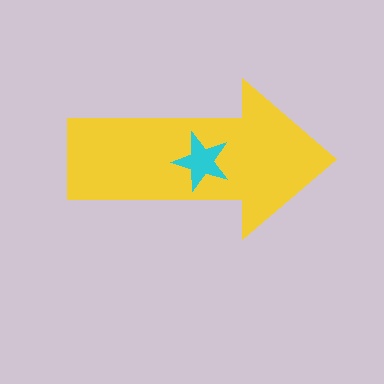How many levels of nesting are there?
2.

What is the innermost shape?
The cyan star.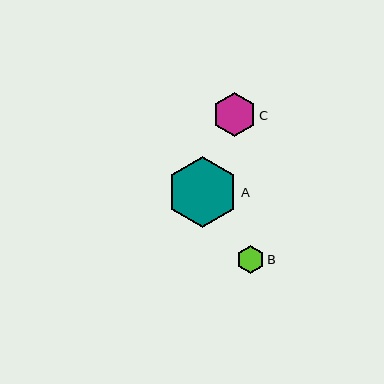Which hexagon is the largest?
Hexagon A is the largest with a size of approximately 71 pixels.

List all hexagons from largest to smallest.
From largest to smallest: A, C, B.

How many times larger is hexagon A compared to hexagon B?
Hexagon A is approximately 2.5 times the size of hexagon B.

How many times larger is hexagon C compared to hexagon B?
Hexagon C is approximately 1.6 times the size of hexagon B.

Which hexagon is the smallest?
Hexagon B is the smallest with a size of approximately 28 pixels.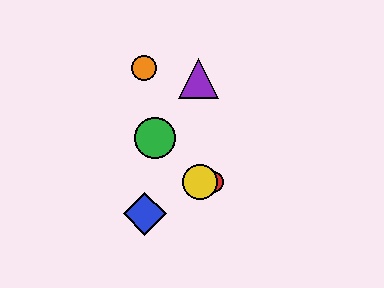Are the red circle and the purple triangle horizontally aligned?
No, the red circle is at y≈182 and the purple triangle is at y≈78.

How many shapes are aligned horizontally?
2 shapes (the red circle, the yellow circle) are aligned horizontally.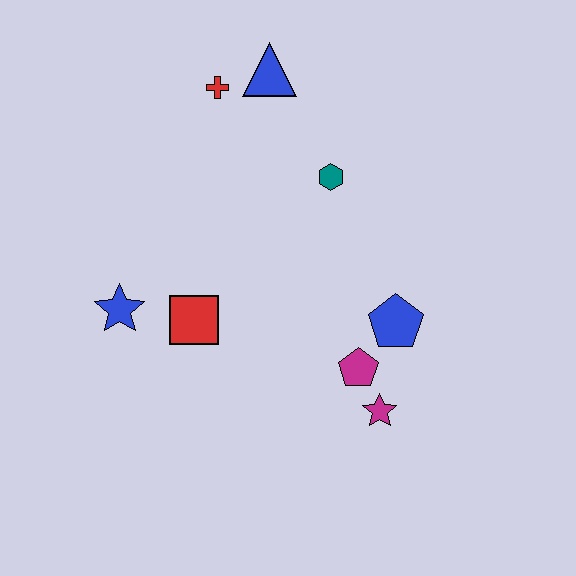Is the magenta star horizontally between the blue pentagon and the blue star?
Yes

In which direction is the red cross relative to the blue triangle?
The red cross is to the left of the blue triangle.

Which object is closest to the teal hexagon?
The blue triangle is closest to the teal hexagon.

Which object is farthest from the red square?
The blue triangle is farthest from the red square.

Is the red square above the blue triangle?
No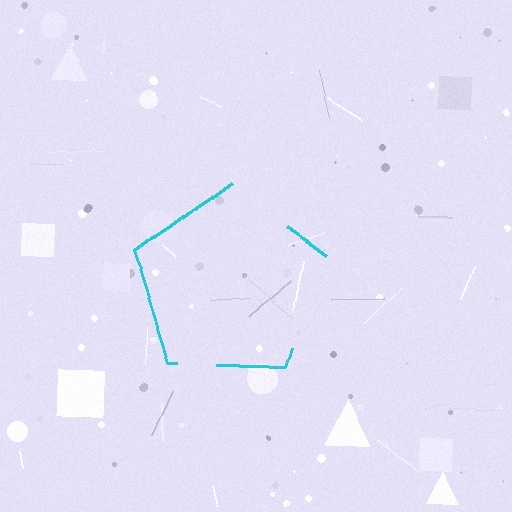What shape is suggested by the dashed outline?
The dashed outline suggests a pentagon.